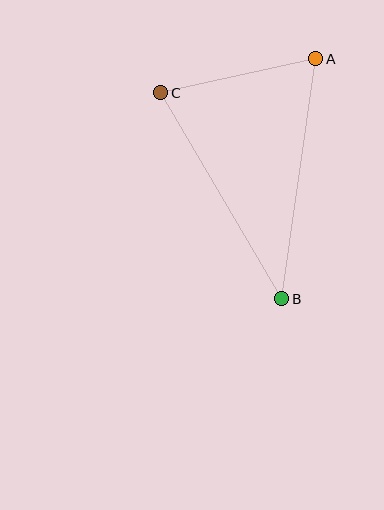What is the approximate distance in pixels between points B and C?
The distance between B and C is approximately 239 pixels.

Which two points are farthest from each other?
Points A and B are farthest from each other.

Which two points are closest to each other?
Points A and C are closest to each other.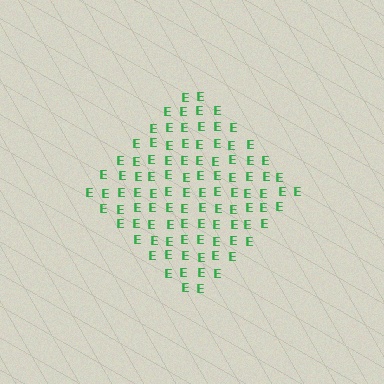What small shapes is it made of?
It is made of small letter E's.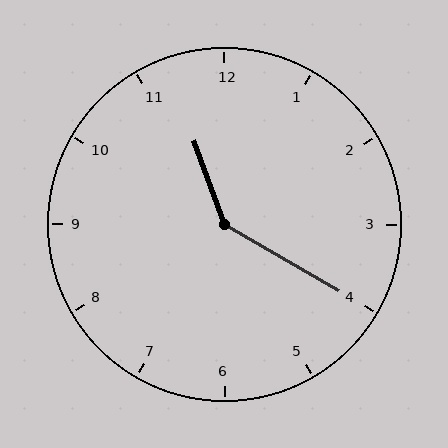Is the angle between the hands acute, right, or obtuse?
It is obtuse.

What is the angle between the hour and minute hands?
Approximately 140 degrees.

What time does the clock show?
11:20.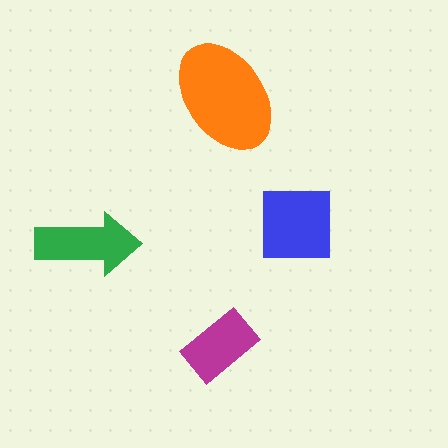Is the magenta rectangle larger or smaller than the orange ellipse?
Smaller.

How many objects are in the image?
There are 4 objects in the image.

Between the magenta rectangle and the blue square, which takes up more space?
The blue square.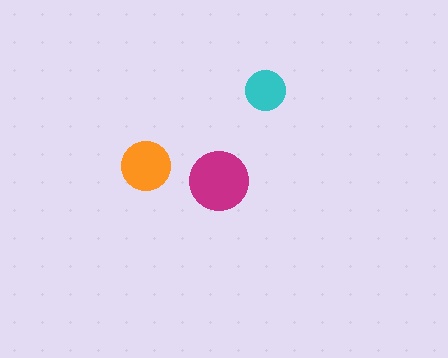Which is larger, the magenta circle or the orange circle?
The magenta one.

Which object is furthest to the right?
The cyan circle is rightmost.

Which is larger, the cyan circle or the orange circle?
The orange one.